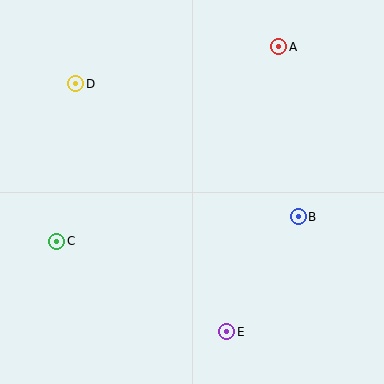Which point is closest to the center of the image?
Point B at (298, 217) is closest to the center.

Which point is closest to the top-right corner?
Point A is closest to the top-right corner.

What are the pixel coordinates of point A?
Point A is at (279, 47).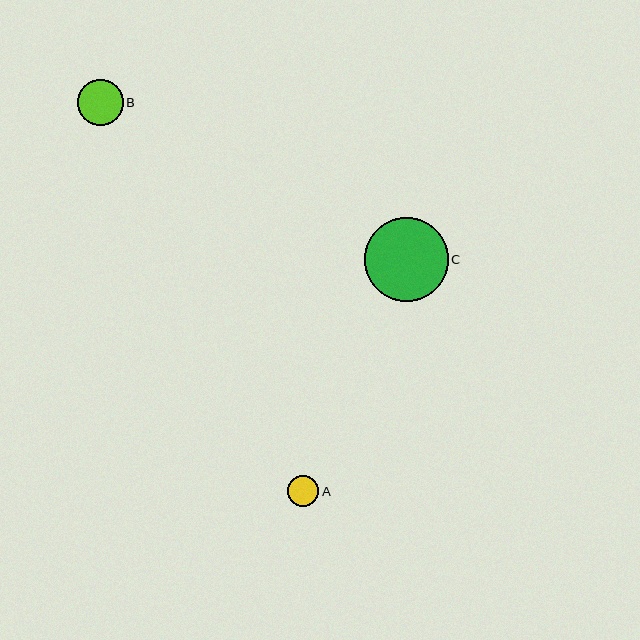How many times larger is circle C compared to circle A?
Circle C is approximately 2.7 times the size of circle A.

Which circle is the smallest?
Circle A is the smallest with a size of approximately 31 pixels.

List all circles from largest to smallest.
From largest to smallest: C, B, A.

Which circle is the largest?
Circle C is the largest with a size of approximately 84 pixels.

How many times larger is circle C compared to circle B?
Circle C is approximately 1.8 times the size of circle B.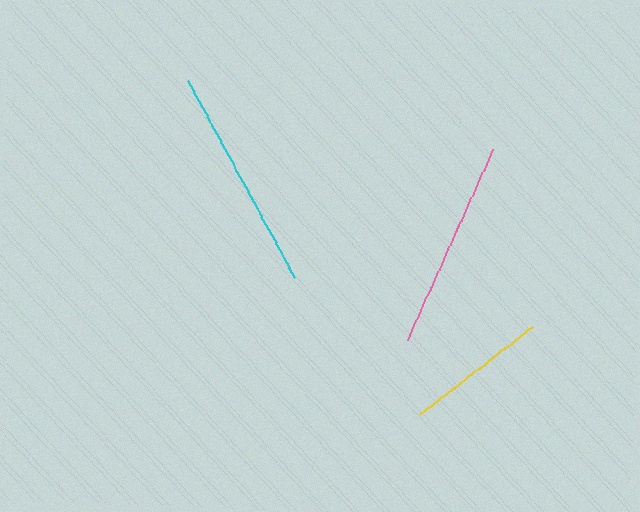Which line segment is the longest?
The cyan line is the longest at approximately 225 pixels.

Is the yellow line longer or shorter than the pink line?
The pink line is longer than the yellow line.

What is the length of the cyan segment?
The cyan segment is approximately 225 pixels long.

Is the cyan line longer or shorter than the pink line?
The cyan line is longer than the pink line.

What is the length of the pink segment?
The pink segment is approximately 209 pixels long.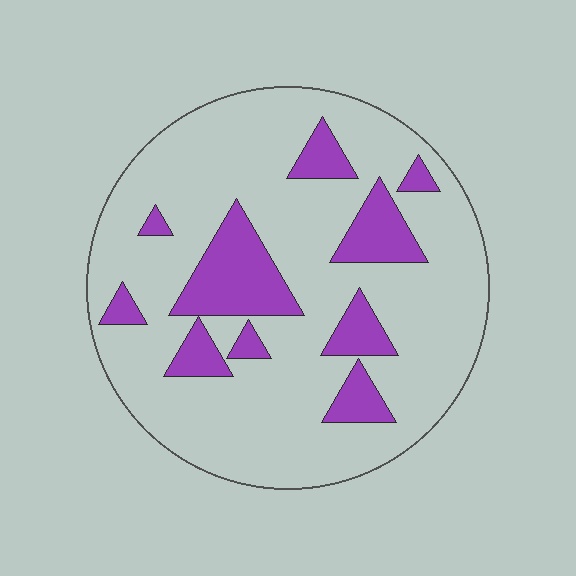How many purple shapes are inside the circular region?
10.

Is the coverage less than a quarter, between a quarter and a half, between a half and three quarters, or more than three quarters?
Less than a quarter.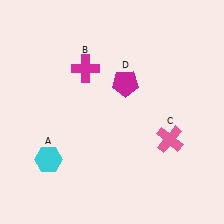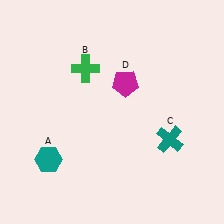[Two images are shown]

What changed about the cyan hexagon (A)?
In Image 1, A is cyan. In Image 2, it changed to teal.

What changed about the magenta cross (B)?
In Image 1, B is magenta. In Image 2, it changed to green.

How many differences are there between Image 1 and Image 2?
There are 3 differences between the two images.